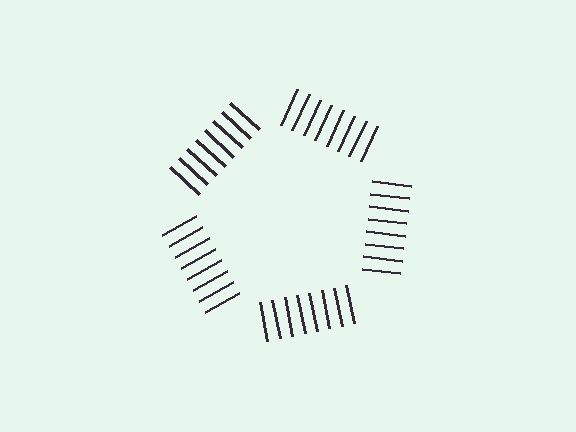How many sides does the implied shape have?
5 sides — the line-ends trace a pentagon.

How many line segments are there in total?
40 — 8 along each of the 5 edges.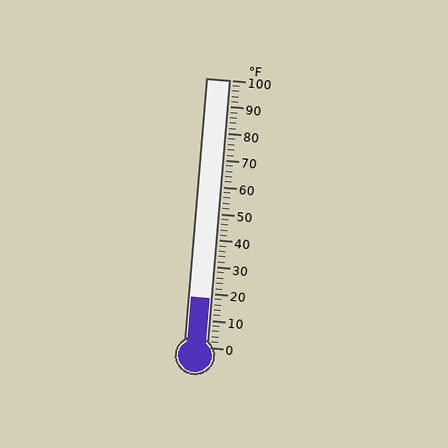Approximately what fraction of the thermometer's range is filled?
The thermometer is filled to approximately 20% of its range.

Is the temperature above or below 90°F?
The temperature is below 90°F.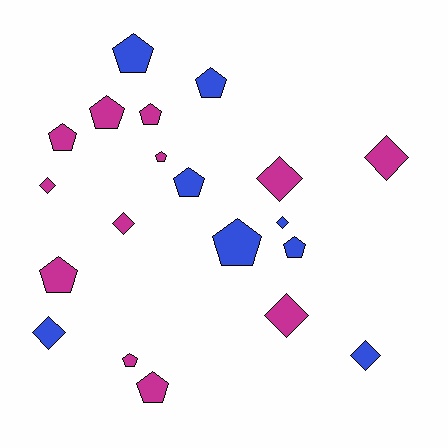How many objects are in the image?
There are 20 objects.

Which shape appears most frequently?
Pentagon, with 12 objects.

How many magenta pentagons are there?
There are 7 magenta pentagons.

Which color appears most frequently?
Magenta, with 12 objects.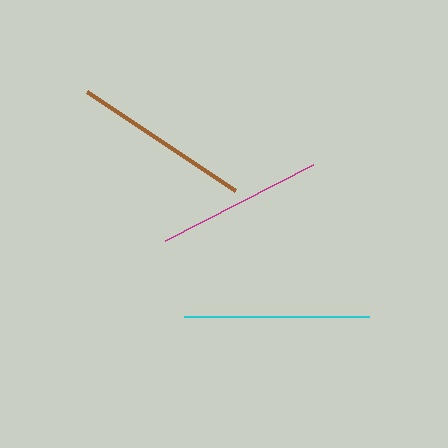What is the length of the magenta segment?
The magenta segment is approximately 166 pixels long.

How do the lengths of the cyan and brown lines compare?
The cyan and brown lines are approximately the same length.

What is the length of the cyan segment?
The cyan segment is approximately 185 pixels long.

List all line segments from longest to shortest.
From longest to shortest: cyan, brown, magenta.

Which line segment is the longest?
The cyan line is the longest at approximately 185 pixels.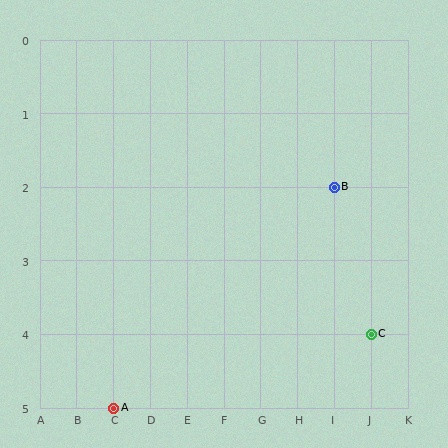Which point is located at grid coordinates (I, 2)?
Point B is at (I, 2).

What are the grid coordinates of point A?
Point A is at grid coordinates (C, 5).